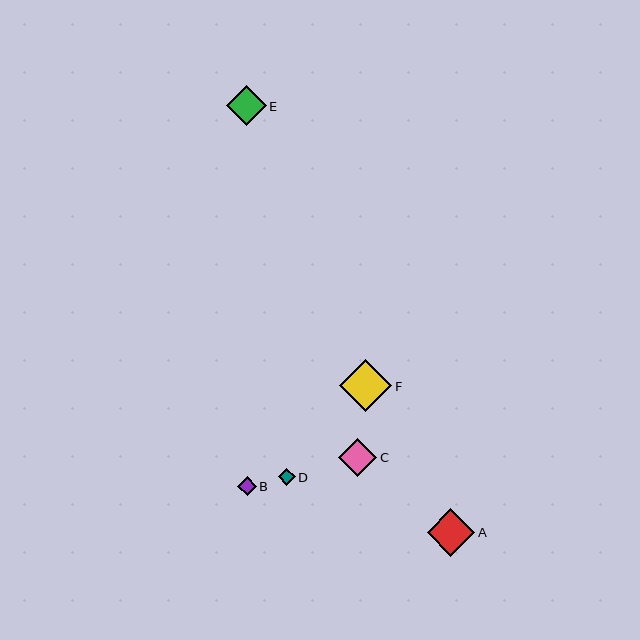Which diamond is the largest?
Diamond F is the largest with a size of approximately 52 pixels.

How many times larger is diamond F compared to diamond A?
Diamond F is approximately 1.1 times the size of diamond A.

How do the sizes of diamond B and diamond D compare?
Diamond B and diamond D are approximately the same size.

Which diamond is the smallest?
Diamond D is the smallest with a size of approximately 17 pixels.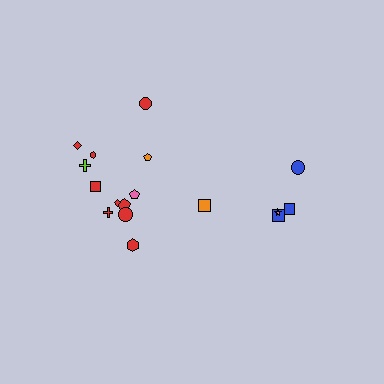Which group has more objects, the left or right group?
The left group.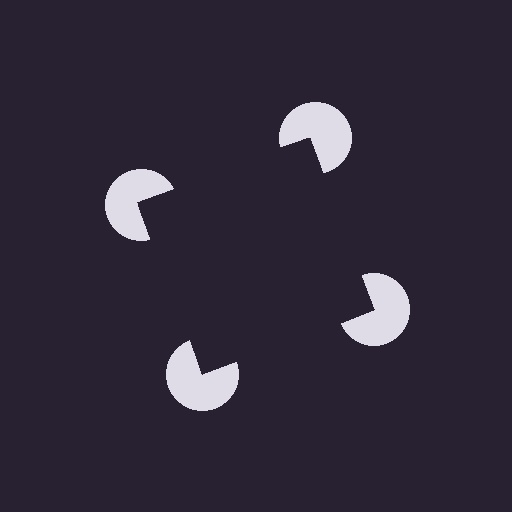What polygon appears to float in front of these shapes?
An illusory square — its edges are inferred from the aligned wedge cuts in the pac-man discs, not physically drawn.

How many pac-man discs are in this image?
There are 4 — one at each vertex of the illusory square.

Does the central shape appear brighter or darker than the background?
It typically appears slightly darker than the background, even though no actual brightness change is drawn.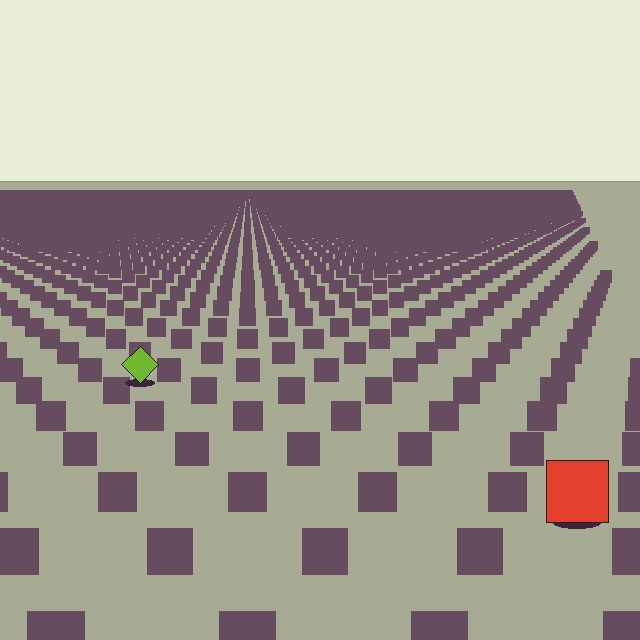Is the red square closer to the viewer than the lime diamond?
Yes. The red square is closer — you can tell from the texture gradient: the ground texture is coarser near it.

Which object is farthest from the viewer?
The lime diamond is farthest from the viewer. It appears smaller and the ground texture around it is denser.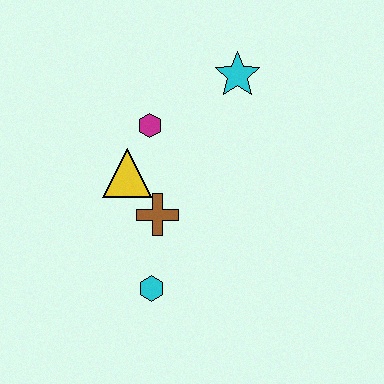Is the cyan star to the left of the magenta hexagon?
No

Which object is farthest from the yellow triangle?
The cyan star is farthest from the yellow triangle.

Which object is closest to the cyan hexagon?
The brown cross is closest to the cyan hexagon.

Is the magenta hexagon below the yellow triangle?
No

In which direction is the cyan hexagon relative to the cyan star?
The cyan hexagon is below the cyan star.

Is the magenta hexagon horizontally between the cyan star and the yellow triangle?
Yes